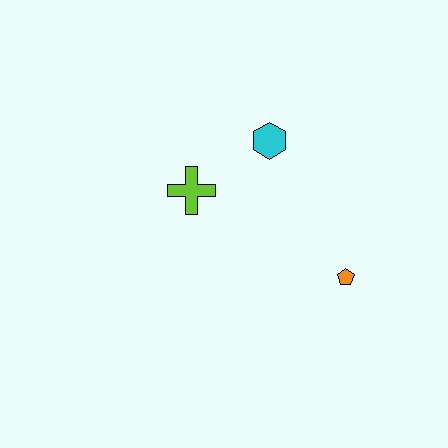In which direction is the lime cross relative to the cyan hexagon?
The lime cross is to the left of the cyan hexagon.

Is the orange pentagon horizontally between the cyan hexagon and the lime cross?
No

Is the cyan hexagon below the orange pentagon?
No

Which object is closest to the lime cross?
The cyan hexagon is closest to the lime cross.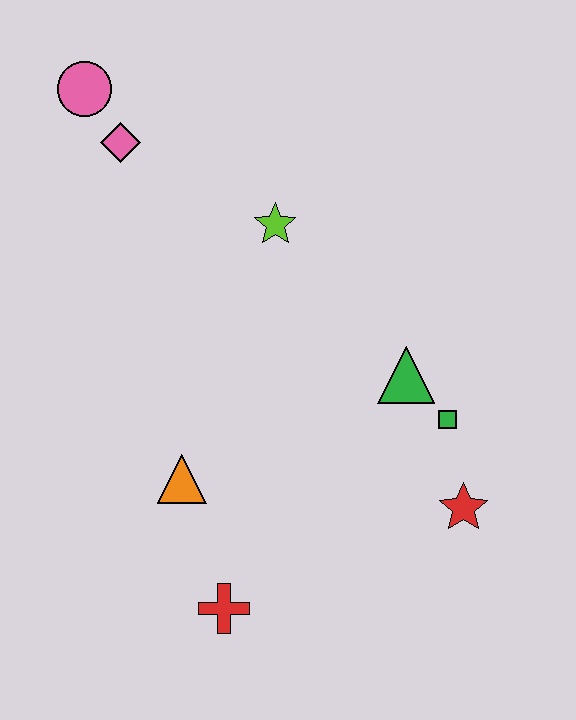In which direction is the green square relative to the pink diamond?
The green square is to the right of the pink diamond.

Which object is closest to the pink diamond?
The pink circle is closest to the pink diamond.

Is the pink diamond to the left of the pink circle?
No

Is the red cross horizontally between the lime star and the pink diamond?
Yes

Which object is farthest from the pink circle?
The red star is farthest from the pink circle.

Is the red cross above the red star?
No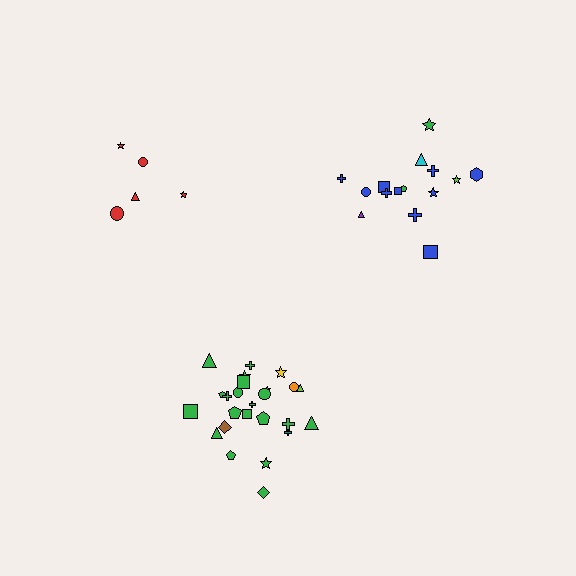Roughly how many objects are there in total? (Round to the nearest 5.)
Roughly 45 objects in total.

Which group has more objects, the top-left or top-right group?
The top-right group.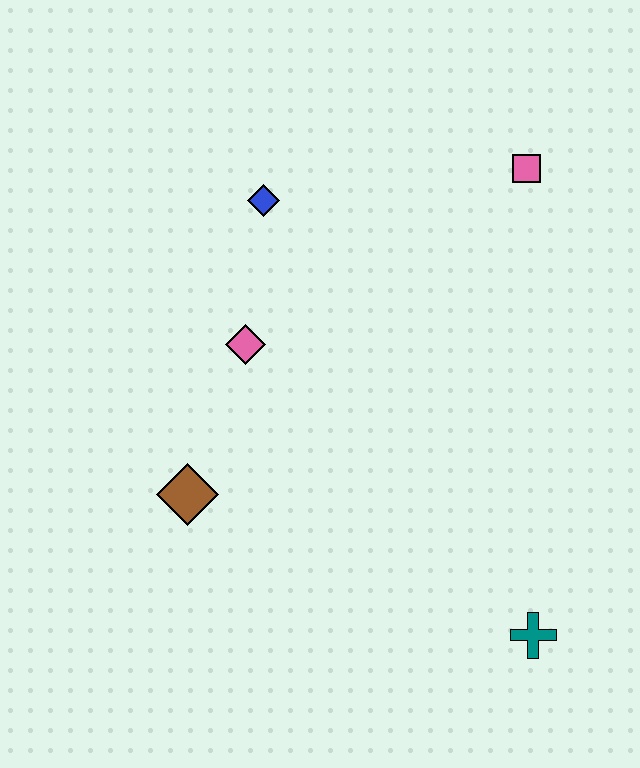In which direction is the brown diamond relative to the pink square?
The brown diamond is to the left of the pink square.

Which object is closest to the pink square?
The blue diamond is closest to the pink square.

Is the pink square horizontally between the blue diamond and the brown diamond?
No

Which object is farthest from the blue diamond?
The teal cross is farthest from the blue diamond.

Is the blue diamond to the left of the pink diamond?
No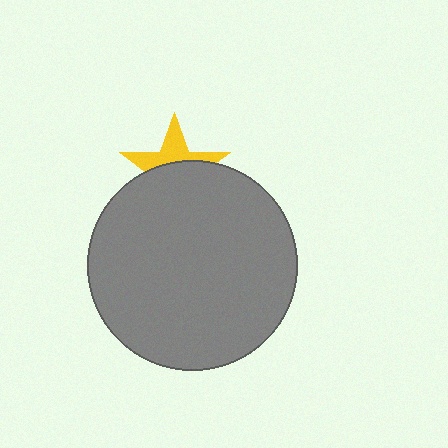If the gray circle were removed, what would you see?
You would see the complete yellow star.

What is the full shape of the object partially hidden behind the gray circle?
The partially hidden object is a yellow star.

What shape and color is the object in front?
The object in front is a gray circle.